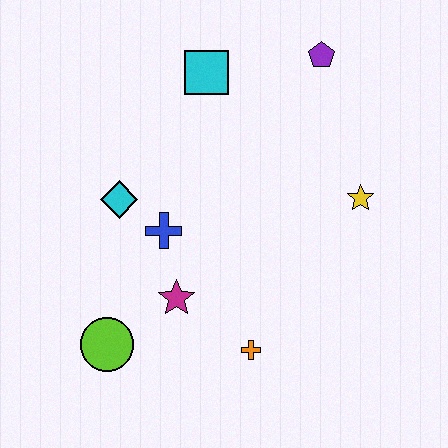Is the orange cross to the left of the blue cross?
No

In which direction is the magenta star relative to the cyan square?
The magenta star is below the cyan square.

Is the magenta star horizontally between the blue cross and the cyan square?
Yes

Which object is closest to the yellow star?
The purple pentagon is closest to the yellow star.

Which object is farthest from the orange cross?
The purple pentagon is farthest from the orange cross.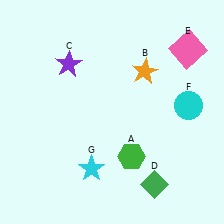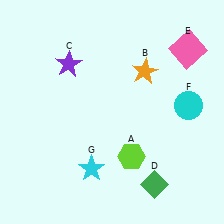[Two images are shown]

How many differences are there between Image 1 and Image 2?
There is 1 difference between the two images.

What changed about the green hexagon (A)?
In Image 1, A is green. In Image 2, it changed to lime.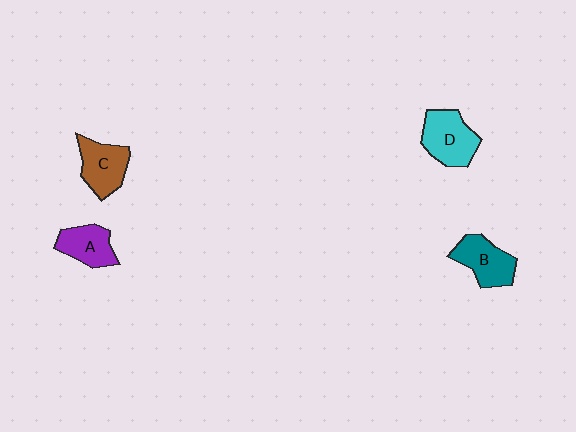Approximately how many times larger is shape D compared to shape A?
Approximately 1.3 times.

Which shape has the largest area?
Shape D (cyan).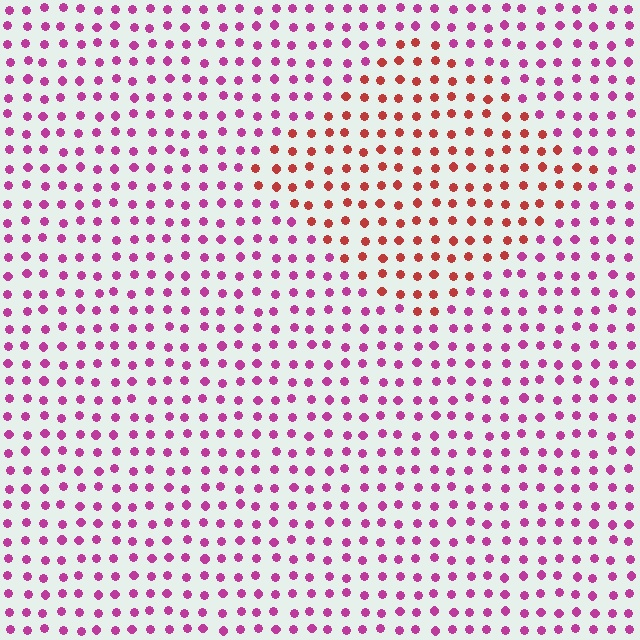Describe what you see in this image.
The image is filled with small magenta elements in a uniform arrangement. A diamond-shaped region is visible where the elements are tinted to a slightly different hue, forming a subtle color boundary.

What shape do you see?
I see a diamond.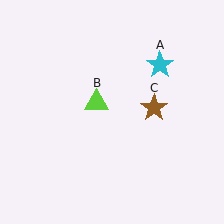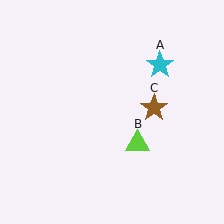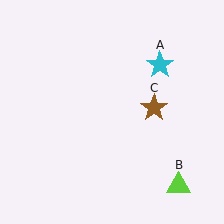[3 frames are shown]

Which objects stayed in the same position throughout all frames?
Cyan star (object A) and brown star (object C) remained stationary.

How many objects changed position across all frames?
1 object changed position: lime triangle (object B).